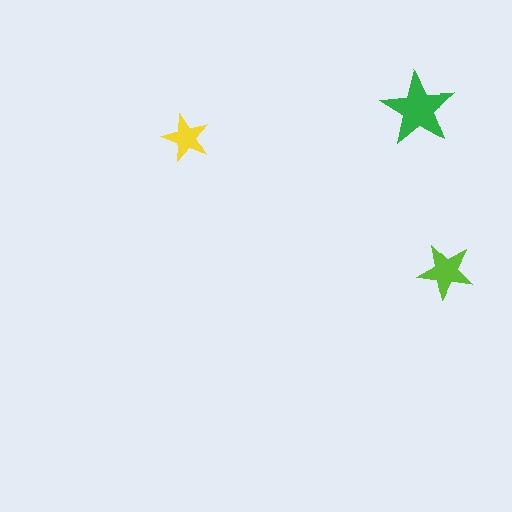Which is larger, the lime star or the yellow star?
The lime one.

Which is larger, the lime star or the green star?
The green one.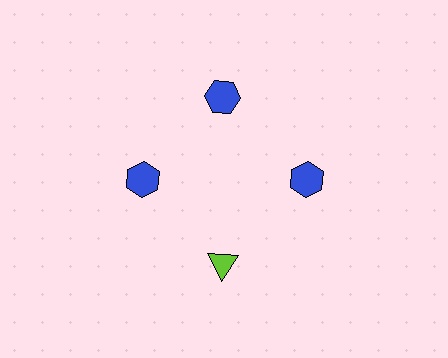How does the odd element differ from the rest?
It differs in both color (lime instead of blue) and shape (triangle instead of hexagon).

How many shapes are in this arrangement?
There are 4 shapes arranged in a ring pattern.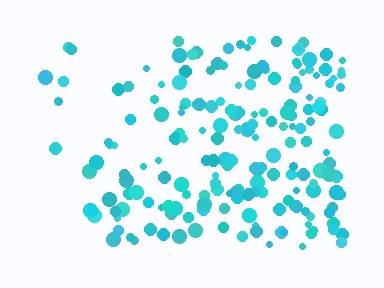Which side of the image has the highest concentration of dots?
The right.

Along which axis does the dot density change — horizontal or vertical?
Horizontal.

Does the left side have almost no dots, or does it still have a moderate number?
Still a moderate number, just noticeably fewer than the right.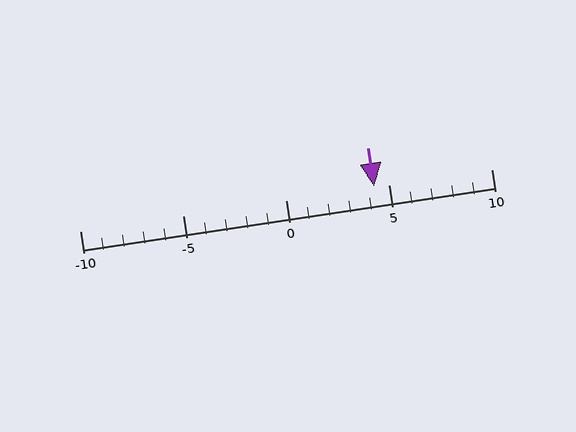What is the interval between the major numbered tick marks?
The major tick marks are spaced 5 units apart.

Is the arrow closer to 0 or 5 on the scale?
The arrow is closer to 5.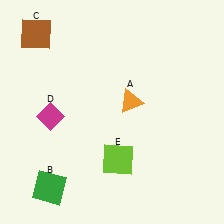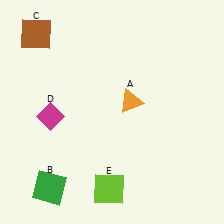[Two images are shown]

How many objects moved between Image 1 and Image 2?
1 object moved between the two images.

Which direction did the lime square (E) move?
The lime square (E) moved down.